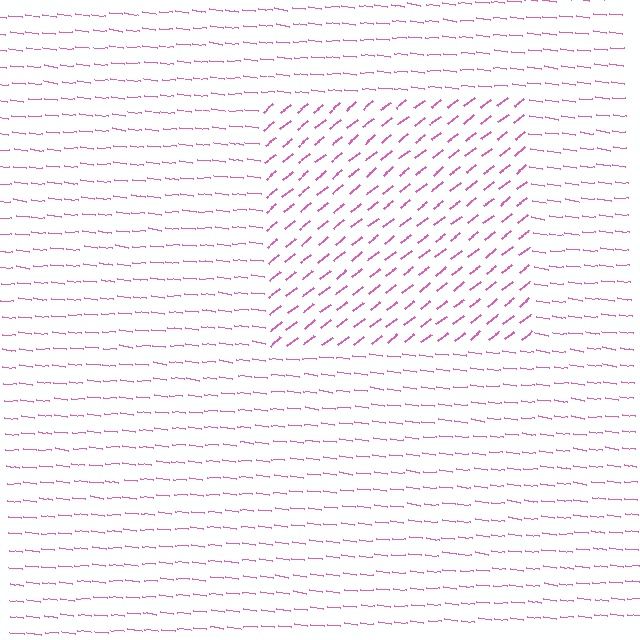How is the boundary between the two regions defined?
The boundary is defined purely by a change in line orientation (approximately 45 degrees difference). All lines are the same color and thickness.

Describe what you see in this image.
The image is filled with small pink line segments. A rectangle region in the image has lines oriented differently from the surrounding lines, creating a visible texture boundary.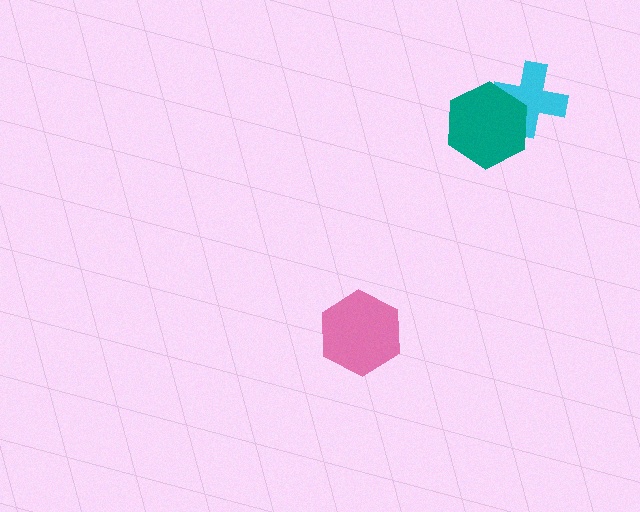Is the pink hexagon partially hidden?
No, no other shape covers it.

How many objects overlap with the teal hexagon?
1 object overlaps with the teal hexagon.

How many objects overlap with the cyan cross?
1 object overlaps with the cyan cross.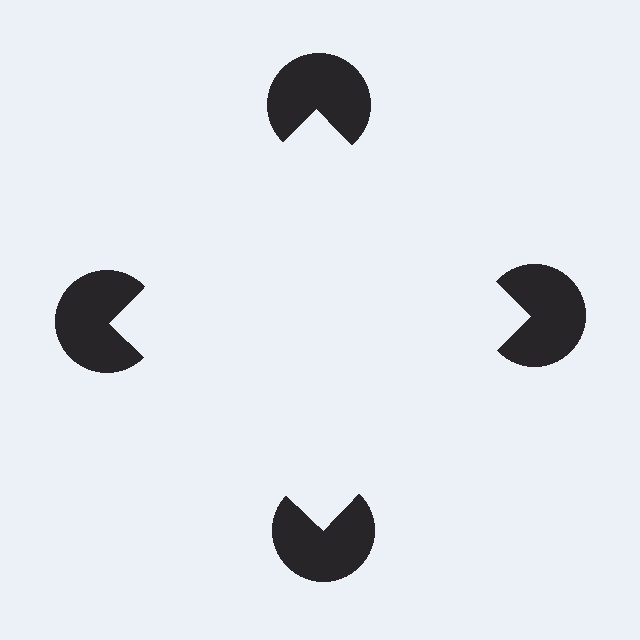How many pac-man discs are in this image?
There are 4 — one at each vertex of the illusory square.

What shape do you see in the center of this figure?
An illusory square — its edges are inferred from the aligned wedge cuts in the pac-man discs, not physically drawn.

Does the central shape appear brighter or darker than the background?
It typically appears slightly brighter than the background, even though no actual brightness change is drawn.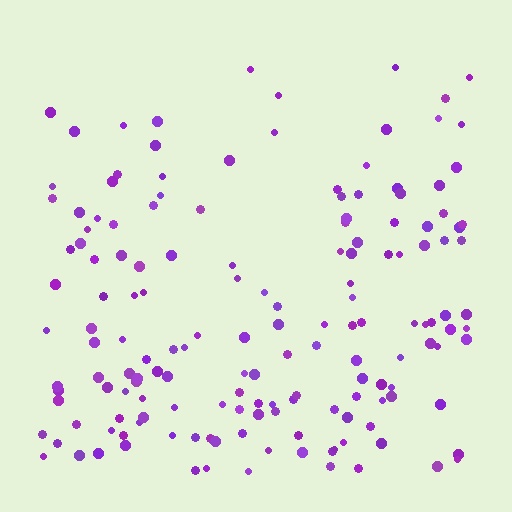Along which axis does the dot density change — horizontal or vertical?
Vertical.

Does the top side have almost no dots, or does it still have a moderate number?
Still a moderate number, just noticeably fewer than the bottom.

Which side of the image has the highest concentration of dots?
The bottom.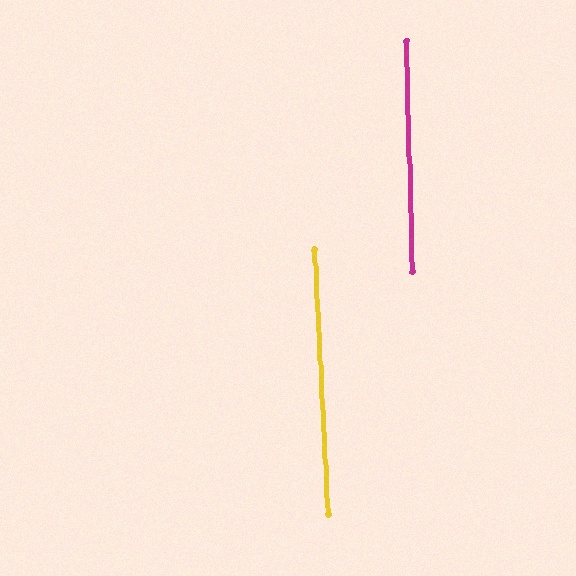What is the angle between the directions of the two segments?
Approximately 1 degree.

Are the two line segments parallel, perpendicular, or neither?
Parallel — their directions differ by only 1.4°.